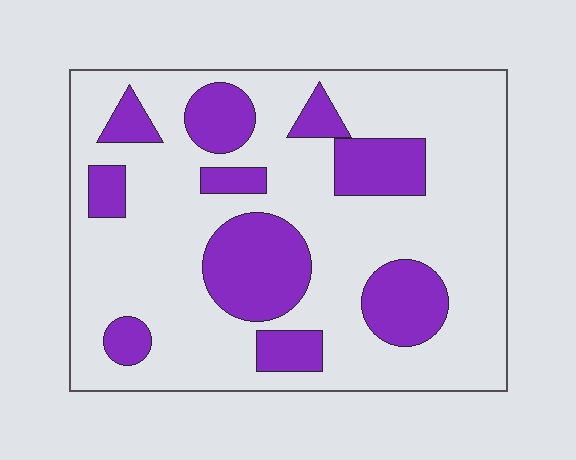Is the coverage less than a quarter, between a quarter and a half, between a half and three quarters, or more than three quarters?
Between a quarter and a half.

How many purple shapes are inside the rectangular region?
10.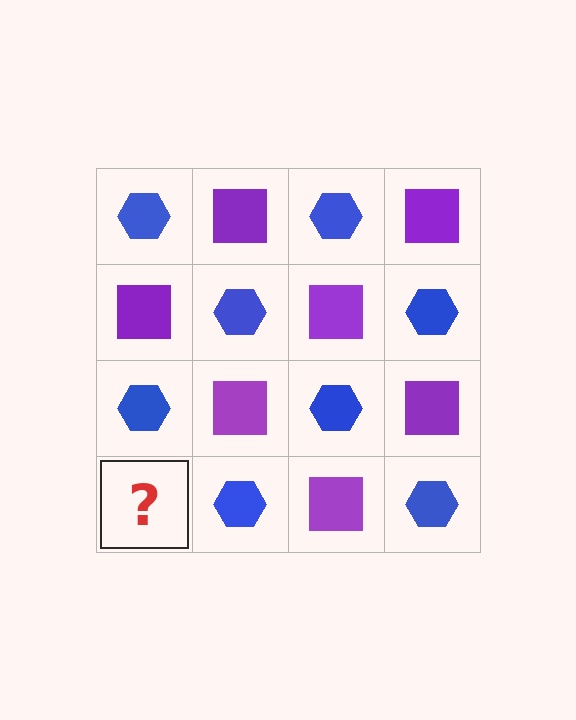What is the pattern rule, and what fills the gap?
The rule is that it alternates blue hexagon and purple square in a checkerboard pattern. The gap should be filled with a purple square.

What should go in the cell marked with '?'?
The missing cell should contain a purple square.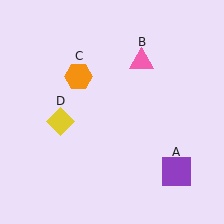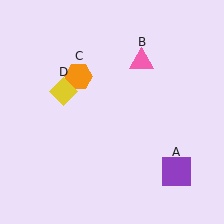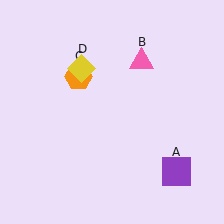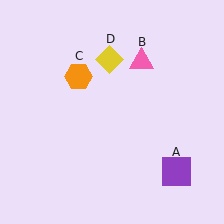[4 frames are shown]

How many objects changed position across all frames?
1 object changed position: yellow diamond (object D).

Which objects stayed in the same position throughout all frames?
Purple square (object A) and pink triangle (object B) and orange hexagon (object C) remained stationary.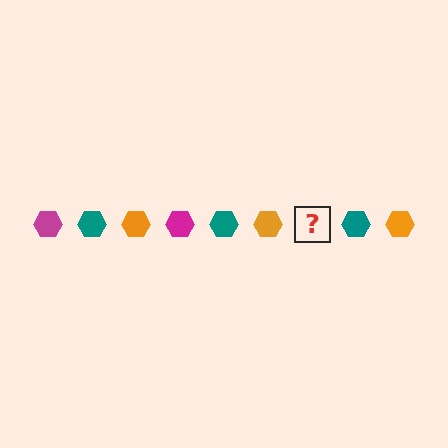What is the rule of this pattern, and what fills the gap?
The rule is that the pattern cycles through magenta, teal, orange hexagons. The gap should be filled with a magenta hexagon.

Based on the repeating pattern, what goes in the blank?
The blank should be a magenta hexagon.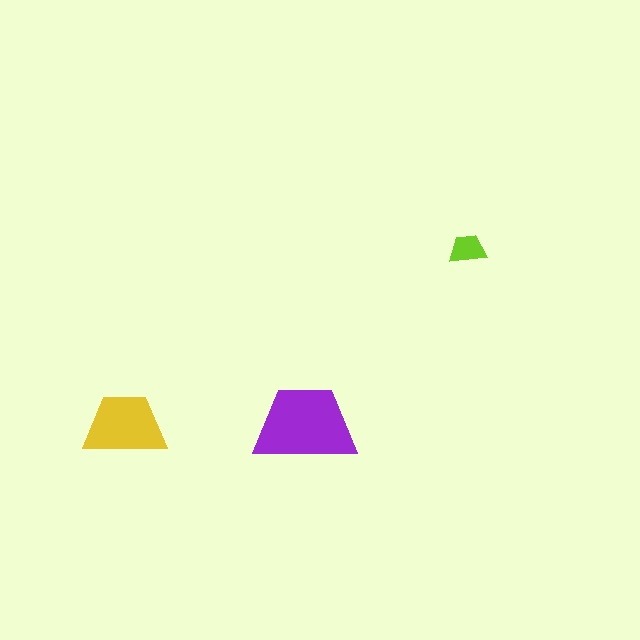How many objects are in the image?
There are 3 objects in the image.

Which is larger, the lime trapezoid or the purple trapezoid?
The purple one.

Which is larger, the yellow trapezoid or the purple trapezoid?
The purple one.